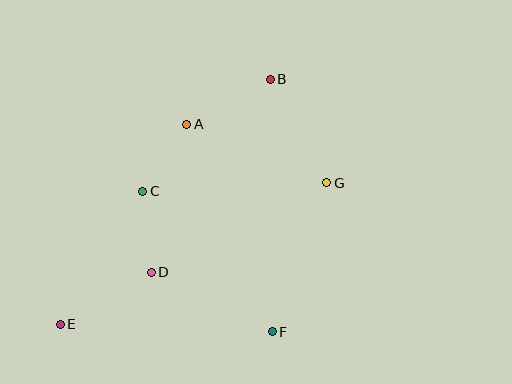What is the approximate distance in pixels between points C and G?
The distance between C and G is approximately 184 pixels.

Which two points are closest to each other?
Points A and C are closest to each other.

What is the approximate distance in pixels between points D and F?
The distance between D and F is approximately 135 pixels.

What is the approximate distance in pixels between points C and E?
The distance between C and E is approximately 157 pixels.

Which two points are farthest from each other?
Points B and E are farthest from each other.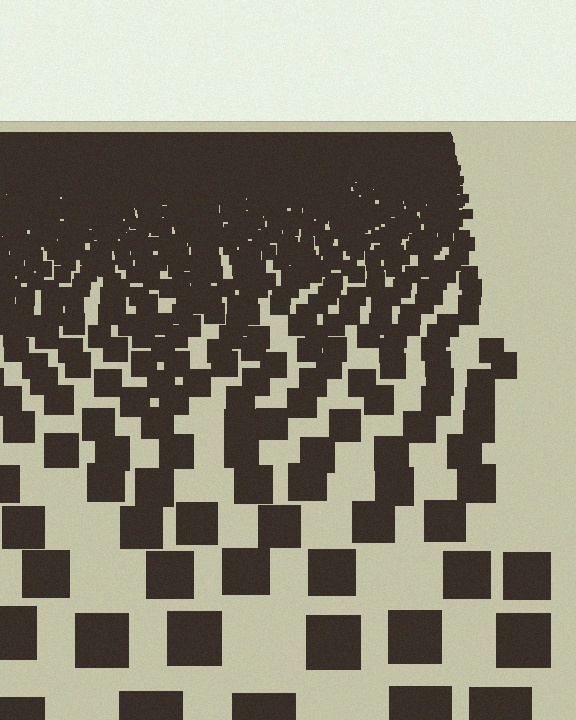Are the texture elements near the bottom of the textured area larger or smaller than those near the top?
Larger. Near the bottom, elements are closer to the viewer and appear at a bigger on-screen size.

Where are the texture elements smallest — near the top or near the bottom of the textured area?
Near the top.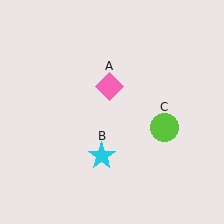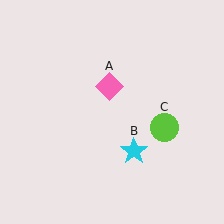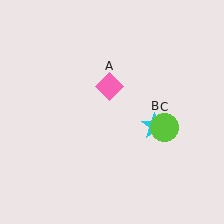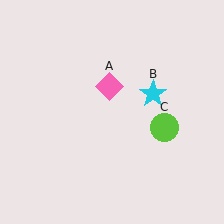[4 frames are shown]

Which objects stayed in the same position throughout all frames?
Pink diamond (object A) and lime circle (object C) remained stationary.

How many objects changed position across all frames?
1 object changed position: cyan star (object B).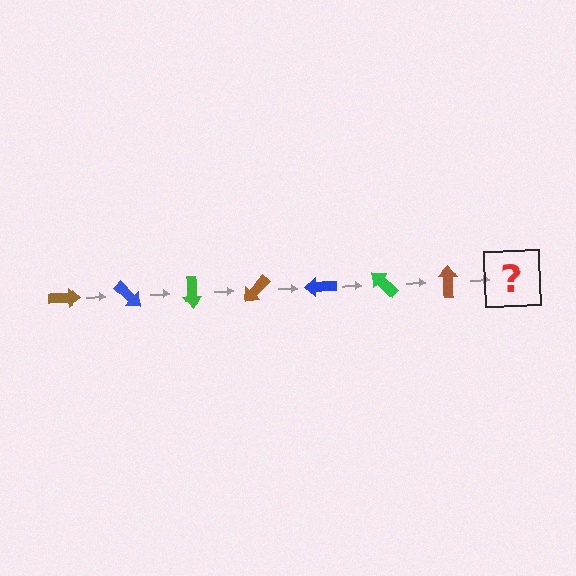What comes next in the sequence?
The next element should be a blue arrow, rotated 315 degrees from the start.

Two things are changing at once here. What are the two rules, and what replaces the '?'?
The two rules are that it rotates 45 degrees each step and the color cycles through brown, blue, and green. The '?' should be a blue arrow, rotated 315 degrees from the start.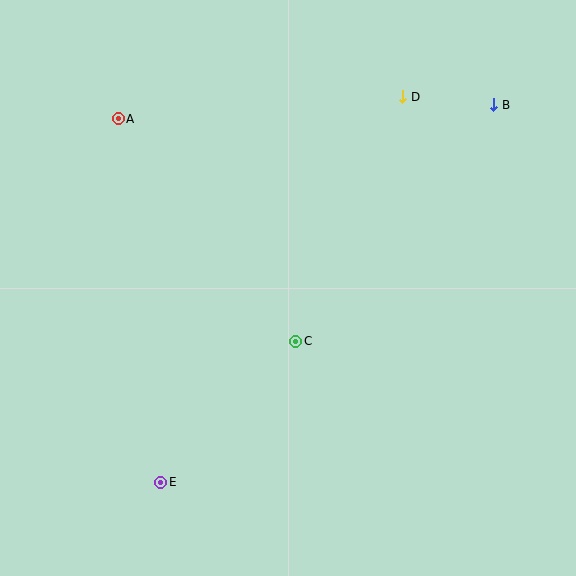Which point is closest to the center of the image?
Point C at (296, 341) is closest to the center.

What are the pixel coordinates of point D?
Point D is at (403, 97).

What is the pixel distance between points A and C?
The distance between A and C is 285 pixels.